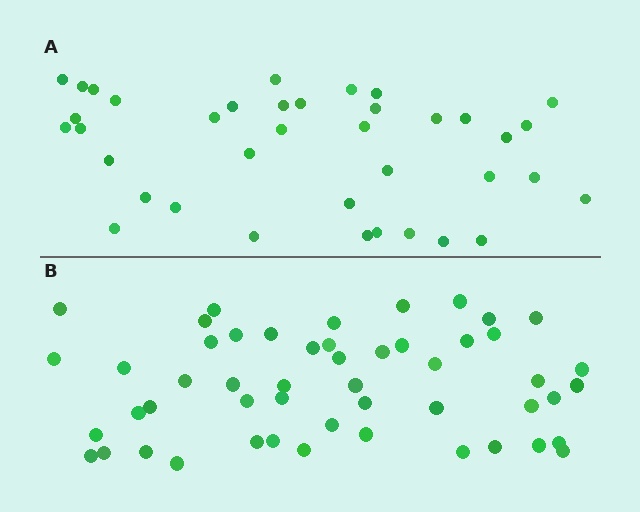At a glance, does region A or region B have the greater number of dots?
Region B (the bottom region) has more dots.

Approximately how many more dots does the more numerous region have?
Region B has approximately 15 more dots than region A.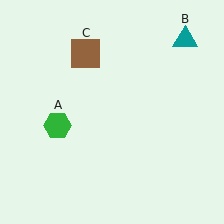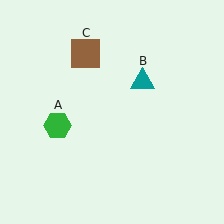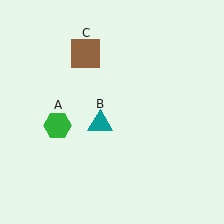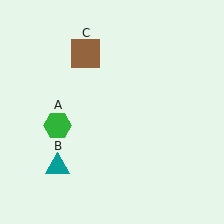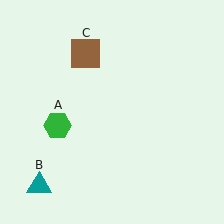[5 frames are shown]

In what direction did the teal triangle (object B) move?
The teal triangle (object B) moved down and to the left.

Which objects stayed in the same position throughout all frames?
Green hexagon (object A) and brown square (object C) remained stationary.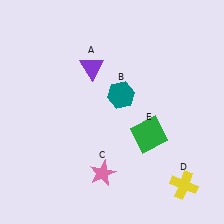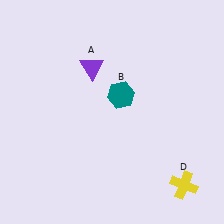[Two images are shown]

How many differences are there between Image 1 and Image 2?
There are 2 differences between the two images.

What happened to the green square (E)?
The green square (E) was removed in Image 2. It was in the bottom-right area of Image 1.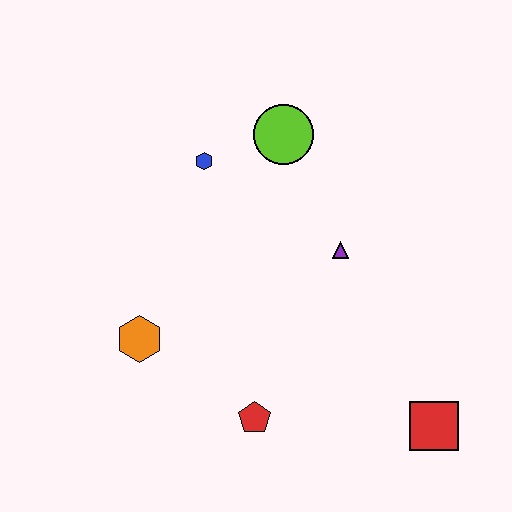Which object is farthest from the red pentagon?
The lime circle is farthest from the red pentagon.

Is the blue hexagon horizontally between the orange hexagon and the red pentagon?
Yes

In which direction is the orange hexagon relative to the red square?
The orange hexagon is to the left of the red square.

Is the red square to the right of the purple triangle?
Yes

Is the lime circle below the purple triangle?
No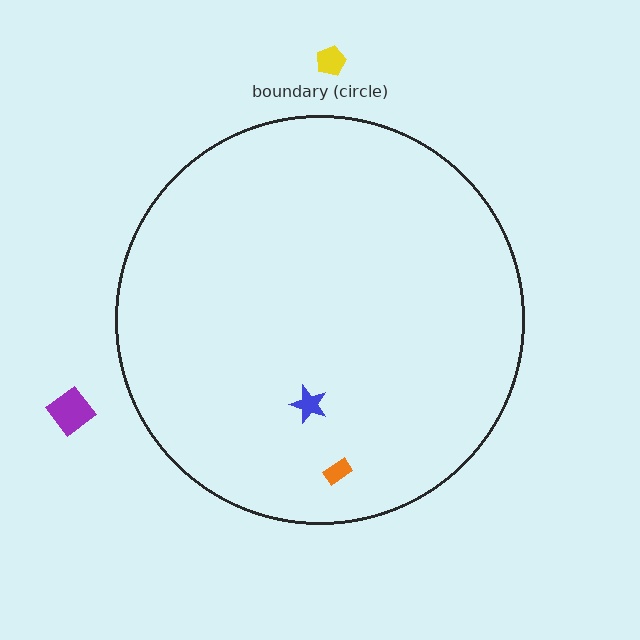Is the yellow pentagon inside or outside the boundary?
Outside.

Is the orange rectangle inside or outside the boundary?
Inside.